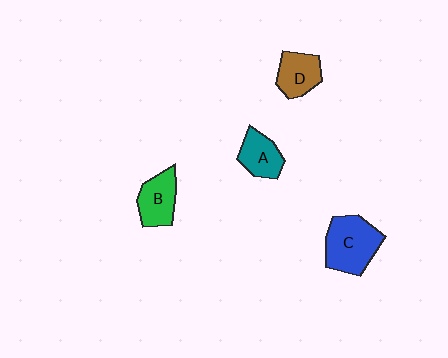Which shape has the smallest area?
Shape A (teal).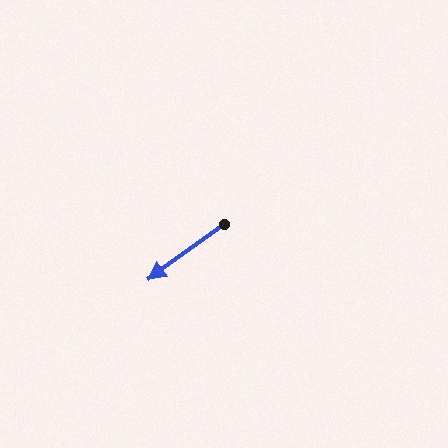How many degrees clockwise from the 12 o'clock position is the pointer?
Approximately 234 degrees.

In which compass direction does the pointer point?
Southwest.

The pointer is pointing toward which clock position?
Roughly 8 o'clock.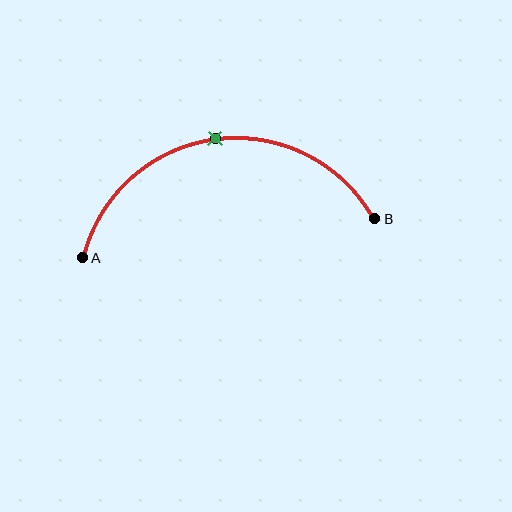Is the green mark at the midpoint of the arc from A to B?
Yes. The green mark lies on the arc at equal arc-length from both A and B — it is the arc midpoint.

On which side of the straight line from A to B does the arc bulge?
The arc bulges above the straight line connecting A and B.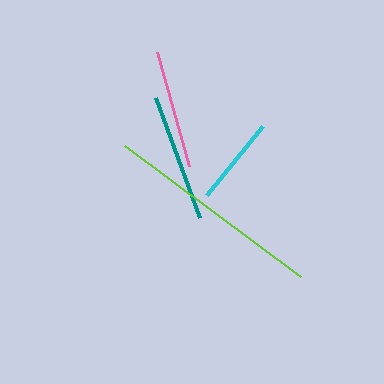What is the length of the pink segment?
The pink segment is approximately 118 pixels long.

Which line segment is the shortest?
The cyan line is the shortest at approximately 89 pixels.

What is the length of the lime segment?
The lime segment is approximately 220 pixels long.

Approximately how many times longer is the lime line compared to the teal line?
The lime line is approximately 1.7 times the length of the teal line.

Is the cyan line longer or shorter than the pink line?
The pink line is longer than the cyan line.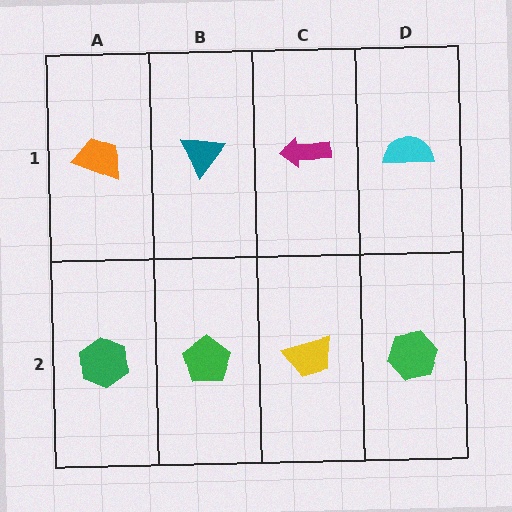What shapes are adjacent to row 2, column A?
An orange trapezoid (row 1, column A), a green pentagon (row 2, column B).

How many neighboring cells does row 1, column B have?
3.